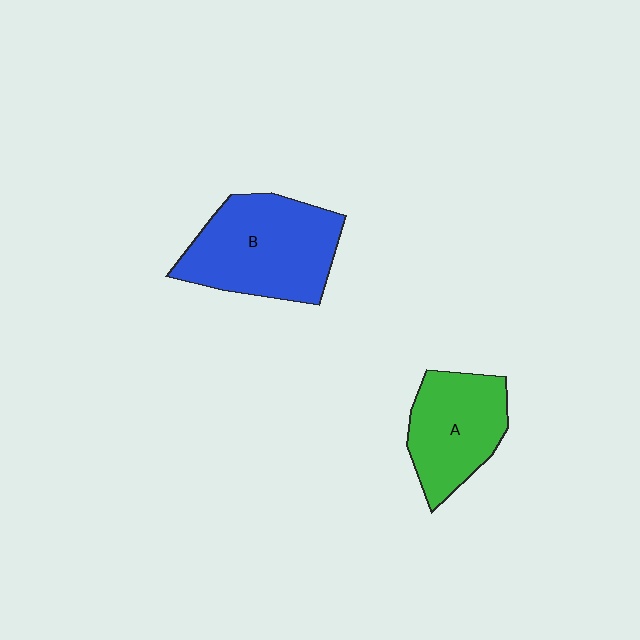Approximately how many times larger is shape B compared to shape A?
Approximately 1.4 times.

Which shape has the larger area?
Shape B (blue).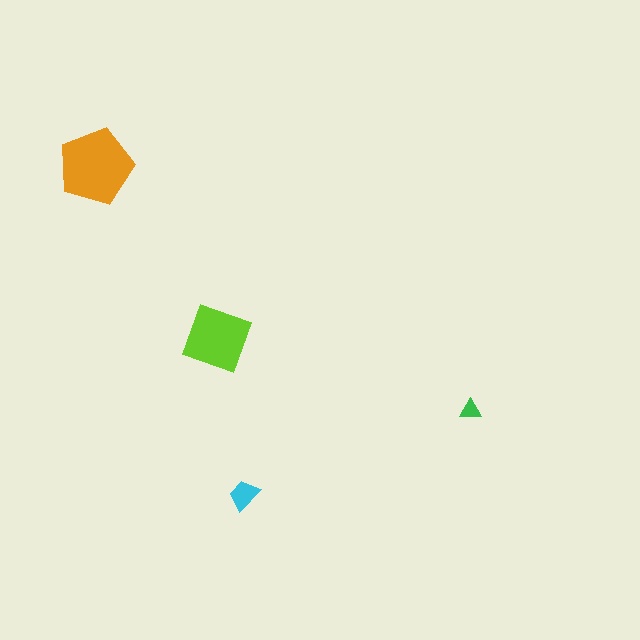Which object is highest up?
The orange pentagon is topmost.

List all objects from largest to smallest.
The orange pentagon, the lime square, the cyan trapezoid, the green triangle.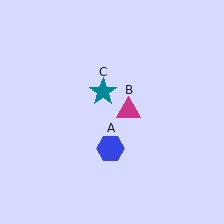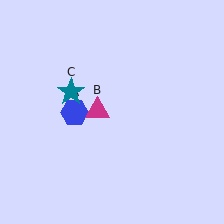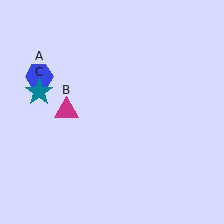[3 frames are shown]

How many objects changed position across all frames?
3 objects changed position: blue hexagon (object A), magenta triangle (object B), teal star (object C).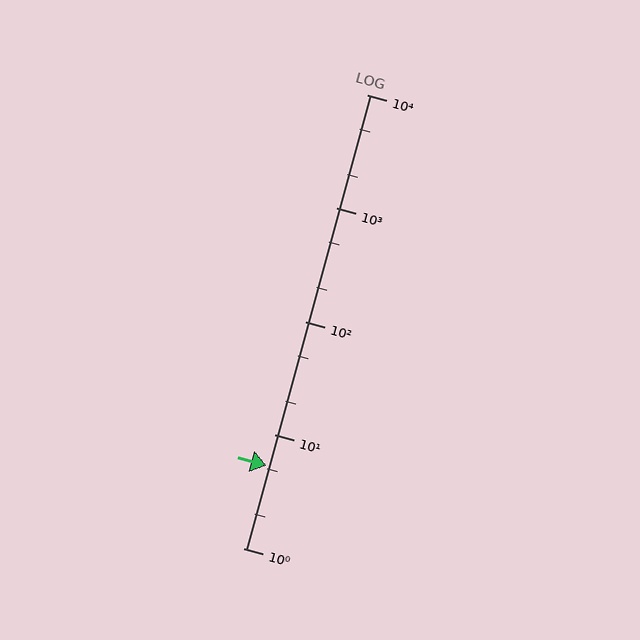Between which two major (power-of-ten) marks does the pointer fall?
The pointer is between 1 and 10.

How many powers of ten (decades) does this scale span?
The scale spans 4 decades, from 1 to 10000.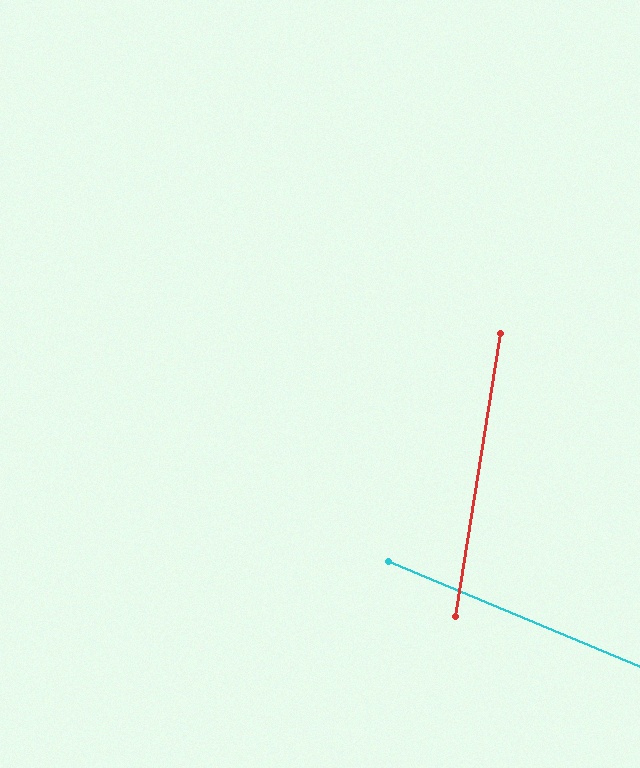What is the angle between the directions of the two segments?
Approximately 77 degrees.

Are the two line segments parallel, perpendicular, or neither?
Neither parallel nor perpendicular — they differ by about 77°.